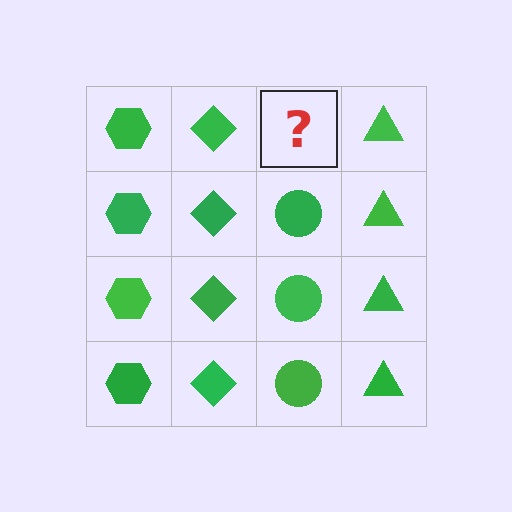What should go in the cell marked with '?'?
The missing cell should contain a green circle.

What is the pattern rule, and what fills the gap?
The rule is that each column has a consistent shape. The gap should be filled with a green circle.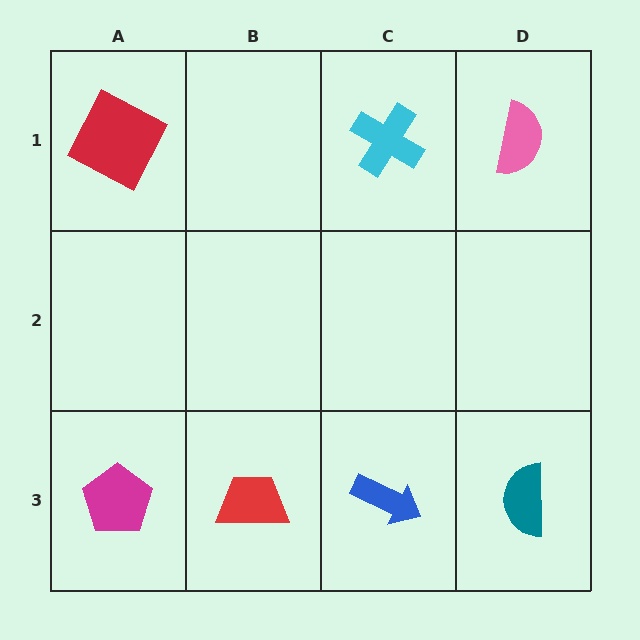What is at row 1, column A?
A red square.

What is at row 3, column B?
A red trapezoid.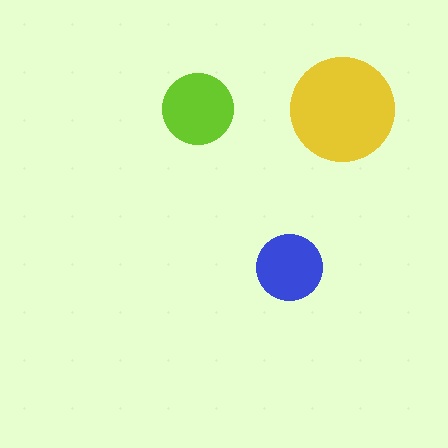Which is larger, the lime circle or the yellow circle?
The yellow one.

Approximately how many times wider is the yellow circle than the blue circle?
About 1.5 times wider.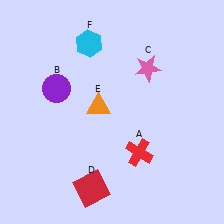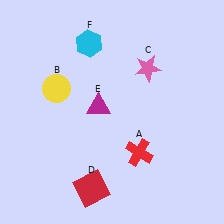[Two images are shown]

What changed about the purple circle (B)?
In Image 1, B is purple. In Image 2, it changed to yellow.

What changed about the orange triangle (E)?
In Image 1, E is orange. In Image 2, it changed to magenta.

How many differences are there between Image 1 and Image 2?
There are 2 differences between the two images.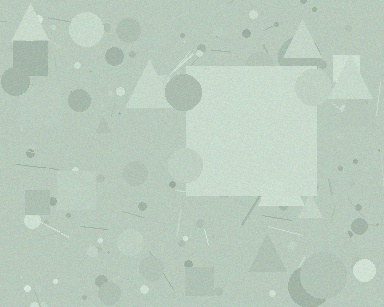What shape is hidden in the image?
A square is hidden in the image.